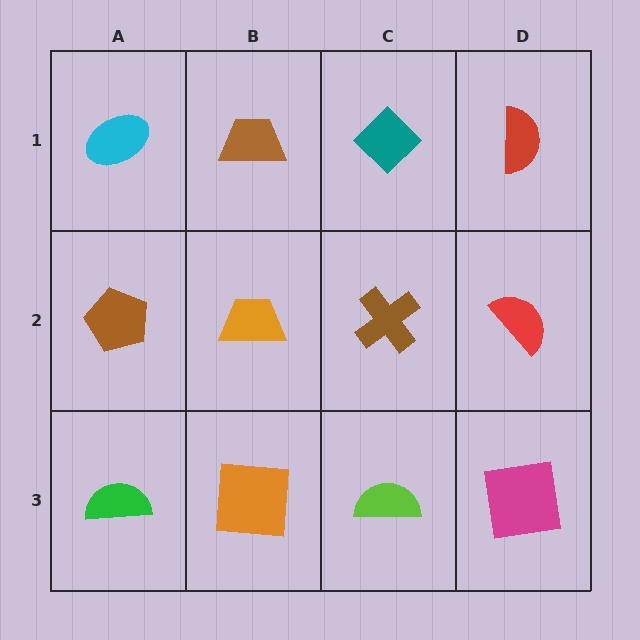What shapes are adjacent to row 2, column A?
A cyan ellipse (row 1, column A), a green semicircle (row 3, column A), an orange trapezoid (row 2, column B).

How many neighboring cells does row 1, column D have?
2.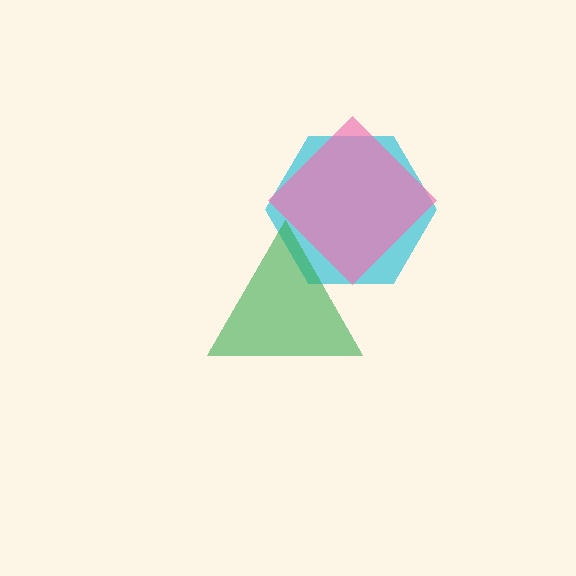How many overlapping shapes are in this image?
There are 3 overlapping shapes in the image.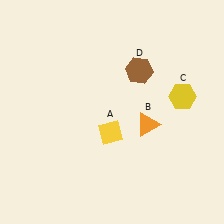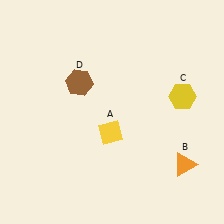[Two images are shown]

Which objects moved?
The objects that moved are: the orange triangle (B), the brown hexagon (D).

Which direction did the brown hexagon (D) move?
The brown hexagon (D) moved left.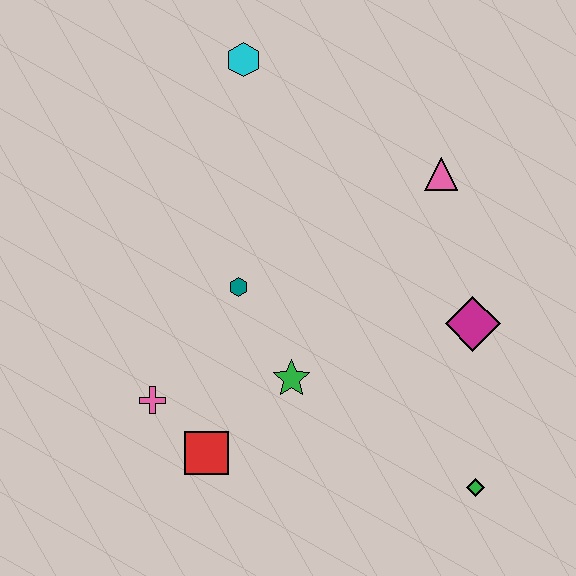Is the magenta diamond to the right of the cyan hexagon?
Yes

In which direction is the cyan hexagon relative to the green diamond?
The cyan hexagon is above the green diamond.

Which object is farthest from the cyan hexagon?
The green diamond is farthest from the cyan hexagon.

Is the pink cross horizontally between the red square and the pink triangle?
No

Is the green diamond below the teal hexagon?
Yes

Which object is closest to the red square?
The pink cross is closest to the red square.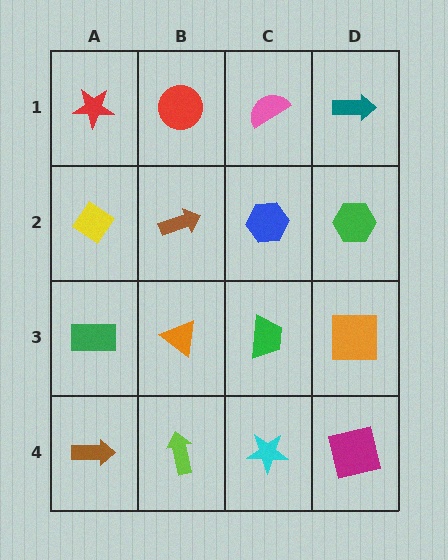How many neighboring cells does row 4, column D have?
2.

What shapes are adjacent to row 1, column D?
A green hexagon (row 2, column D), a pink semicircle (row 1, column C).